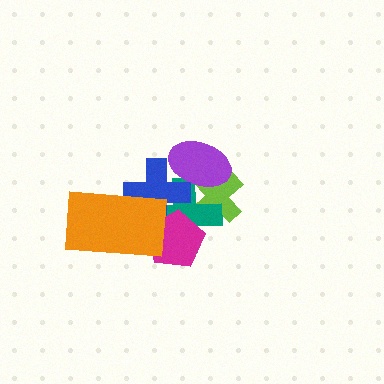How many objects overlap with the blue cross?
4 objects overlap with the blue cross.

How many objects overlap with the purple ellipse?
3 objects overlap with the purple ellipse.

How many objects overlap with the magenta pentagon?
3 objects overlap with the magenta pentagon.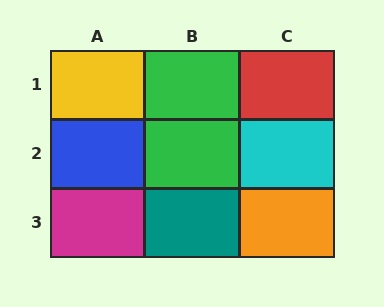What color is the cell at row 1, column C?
Red.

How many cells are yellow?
1 cell is yellow.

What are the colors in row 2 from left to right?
Blue, green, cyan.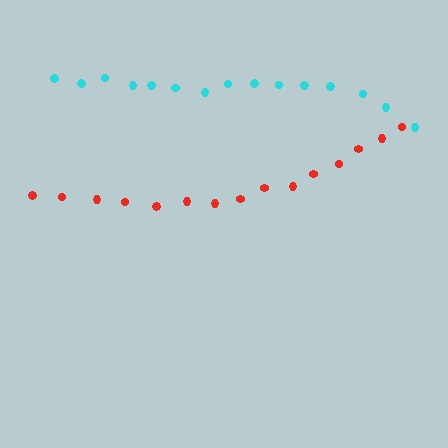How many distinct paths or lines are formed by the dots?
There are 2 distinct paths.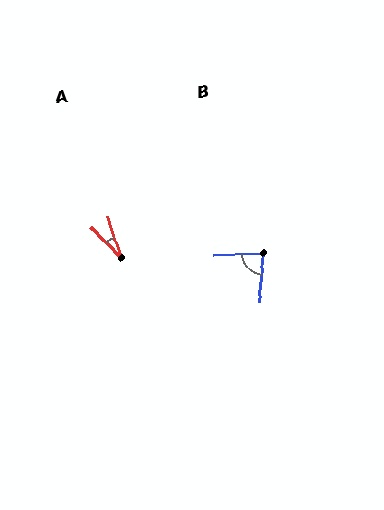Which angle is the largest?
B, at approximately 82 degrees.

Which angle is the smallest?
A, at approximately 26 degrees.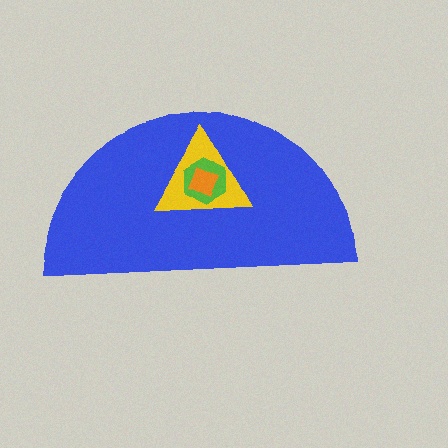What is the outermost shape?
The blue semicircle.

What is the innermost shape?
The orange square.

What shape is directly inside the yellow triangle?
The lime hexagon.